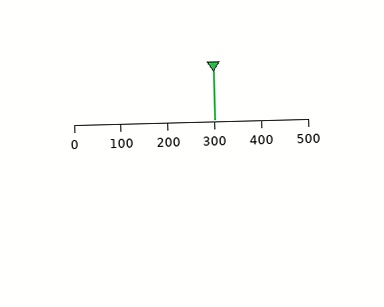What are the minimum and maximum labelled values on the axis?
The axis runs from 0 to 500.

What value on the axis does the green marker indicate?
The marker indicates approximately 300.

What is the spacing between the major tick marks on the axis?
The major ticks are spaced 100 apart.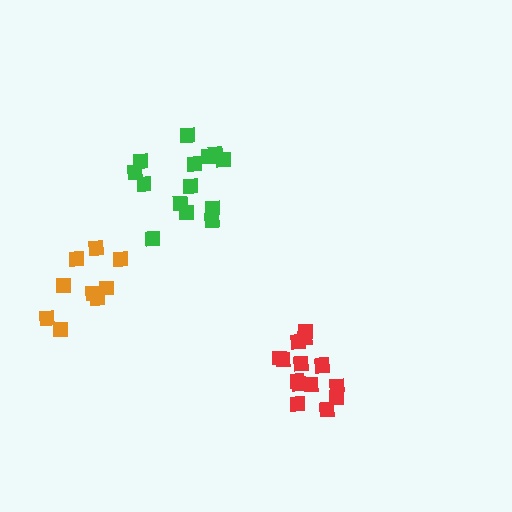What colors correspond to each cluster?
The clusters are colored: red, green, orange.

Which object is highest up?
The green cluster is topmost.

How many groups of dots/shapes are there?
There are 3 groups.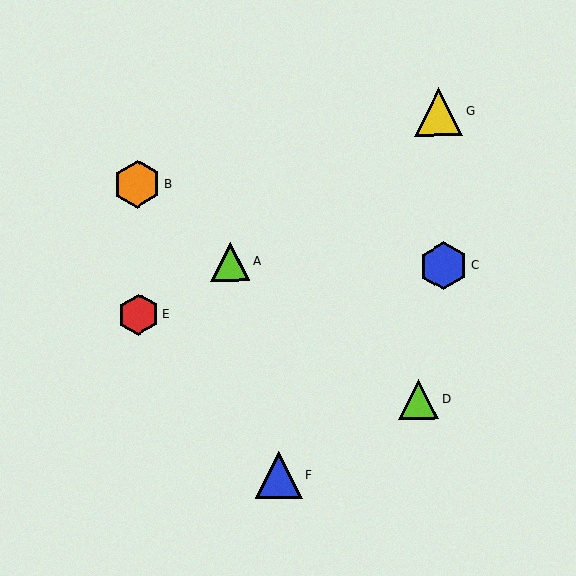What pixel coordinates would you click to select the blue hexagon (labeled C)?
Click at (443, 266) to select the blue hexagon C.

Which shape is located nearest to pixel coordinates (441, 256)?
The blue hexagon (labeled C) at (443, 266) is nearest to that location.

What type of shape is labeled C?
Shape C is a blue hexagon.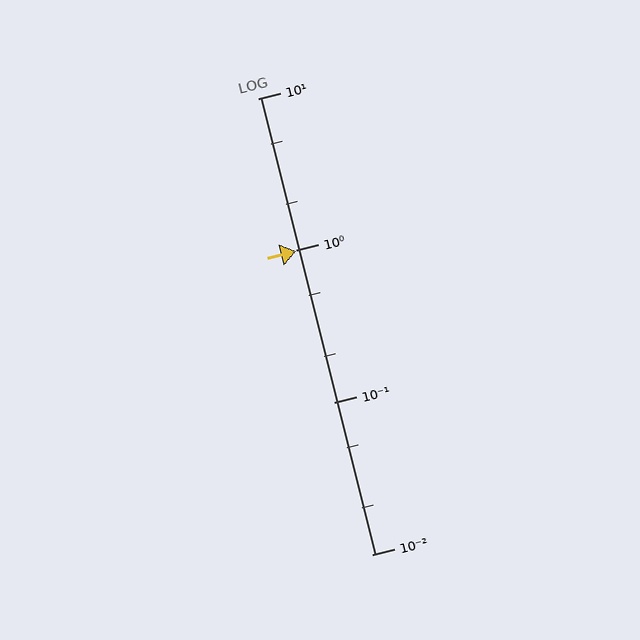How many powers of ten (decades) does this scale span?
The scale spans 3 decades, from 0.01 to 10.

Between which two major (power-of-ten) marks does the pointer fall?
The pointer is between 0.1 and 1.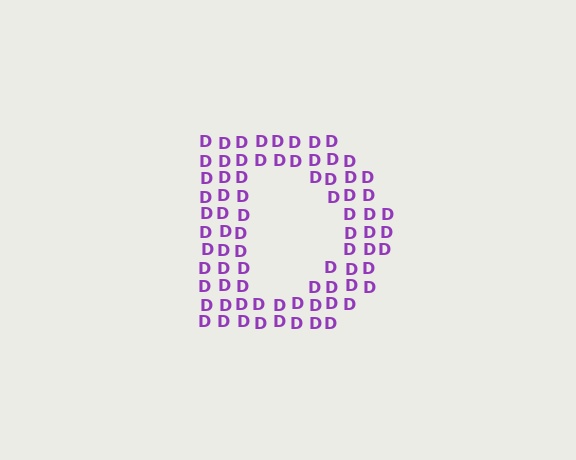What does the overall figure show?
The overall figure shows the letter D.